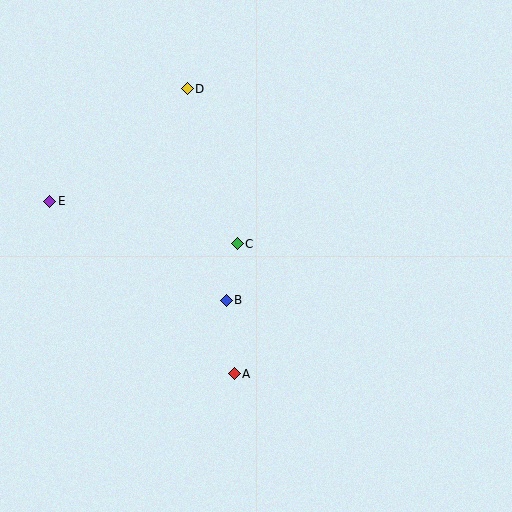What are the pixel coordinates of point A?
Point A is at (234, 374).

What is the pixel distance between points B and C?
The distance between B and C is 58 pixels.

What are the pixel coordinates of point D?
Point D is at (187, 89).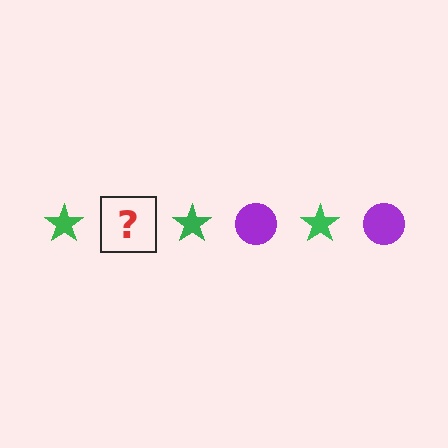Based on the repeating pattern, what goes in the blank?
The blank should be a purple circle.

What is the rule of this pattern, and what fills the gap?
The rule is that the pattern alternates between green star and purple circle. The gap should be filled with a purple circle.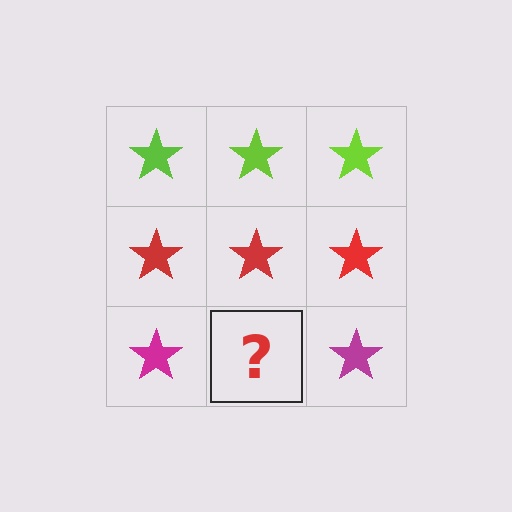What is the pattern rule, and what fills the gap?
The rule is that each row has a consistent color. The gap should be filled with a magenta star.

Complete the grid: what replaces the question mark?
The question mark should be replaced with a magenta star.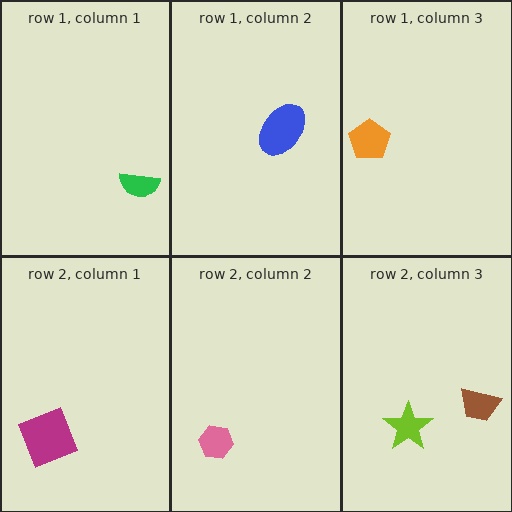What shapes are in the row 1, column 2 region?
The blue ellipse.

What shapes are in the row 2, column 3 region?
The brown trapezoid, the lime star.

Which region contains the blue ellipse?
The row 1, column 2 region.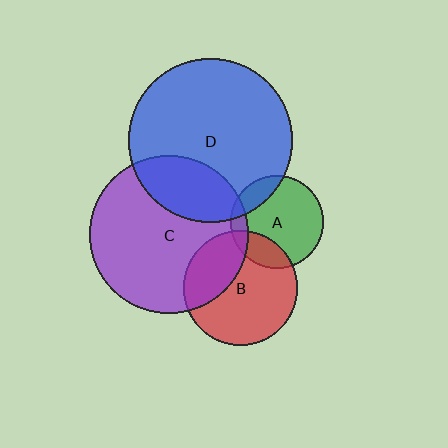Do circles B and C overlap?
Yes.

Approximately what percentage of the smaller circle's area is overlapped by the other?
Approximately 30%.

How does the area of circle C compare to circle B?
Approximately 1.9 times.